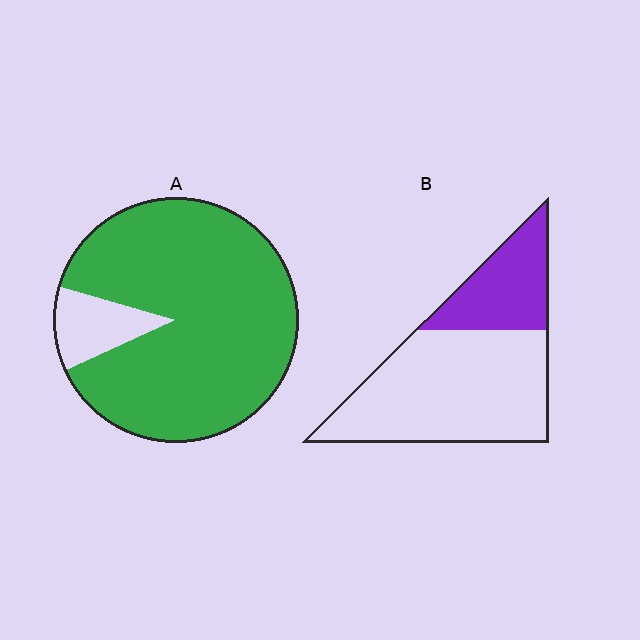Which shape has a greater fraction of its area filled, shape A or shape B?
Shape A.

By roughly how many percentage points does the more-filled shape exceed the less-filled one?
By roughly 60 percentage points (A over B).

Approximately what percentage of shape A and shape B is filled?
A is approximately 90% and B is approximately 30%.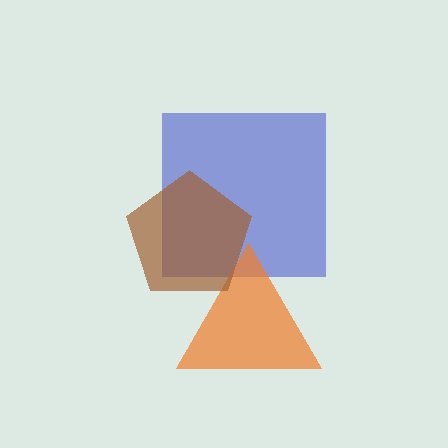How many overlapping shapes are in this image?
There are 3 overlapping shapes in the image.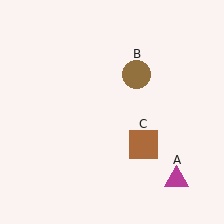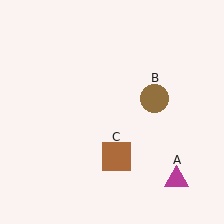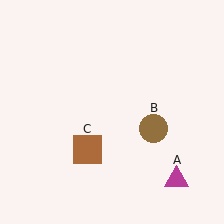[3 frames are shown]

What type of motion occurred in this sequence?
The brown circle (object B), brown square (object C) rotated clockwise around the center of the scene.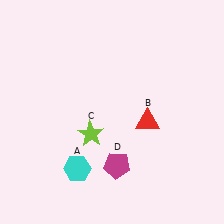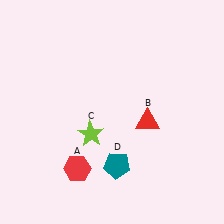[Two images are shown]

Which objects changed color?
A changed from cyan to red. D changed from magenta to teal.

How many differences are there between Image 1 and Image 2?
There are 2 differences between the two images.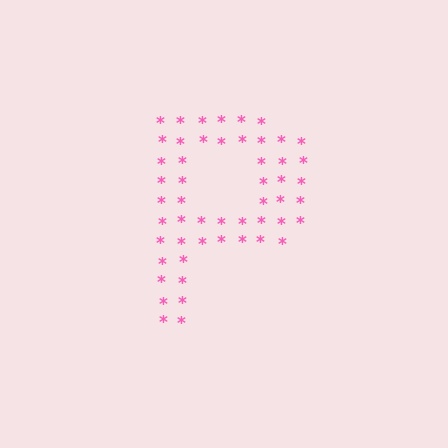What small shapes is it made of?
It is made of small asterisks.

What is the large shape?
The large shape is the letter P.